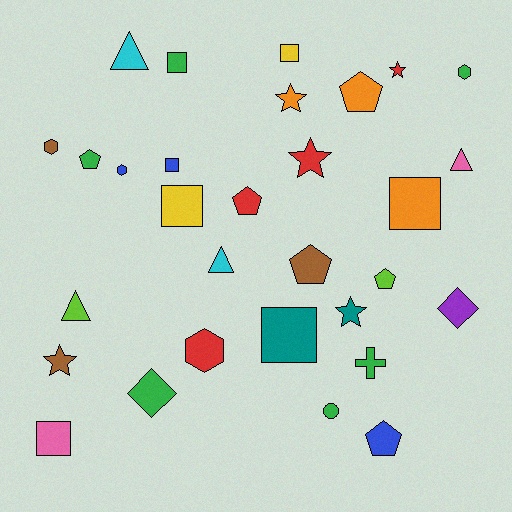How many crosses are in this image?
There is 1 cross.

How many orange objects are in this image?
There are 3 orange objects.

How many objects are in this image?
There are 30 objects.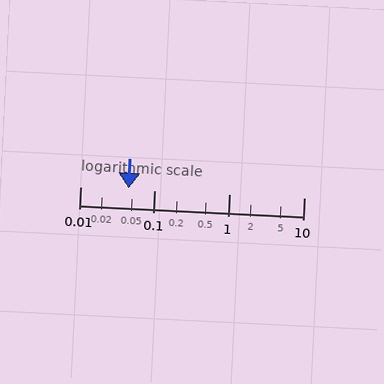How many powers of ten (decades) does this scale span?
The scale spans 3 decades, from 0.01 to 10.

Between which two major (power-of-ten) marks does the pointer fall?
The pointer is between 0.01 and 0.1.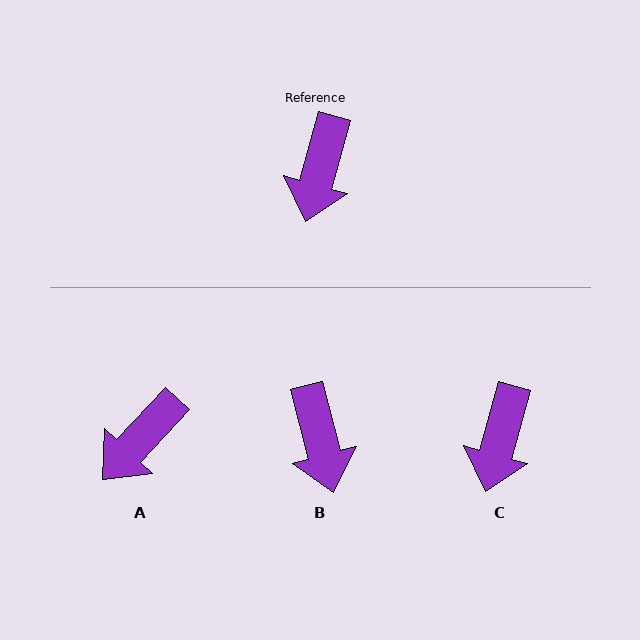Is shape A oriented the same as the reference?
No, it is off by about 27 degrees.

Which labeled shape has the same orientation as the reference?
C.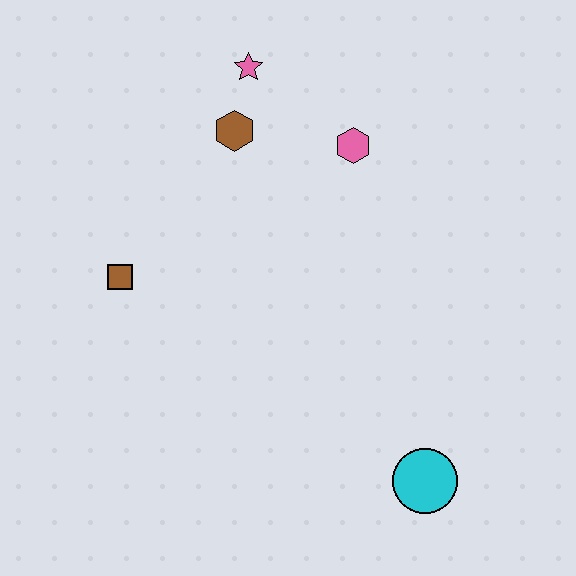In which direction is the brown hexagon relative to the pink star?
The brown hexagon is below the pink star.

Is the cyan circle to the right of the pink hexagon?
Yes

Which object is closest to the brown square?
The brown hexagon is closest to the brown square.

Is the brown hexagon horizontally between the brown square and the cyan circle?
Yes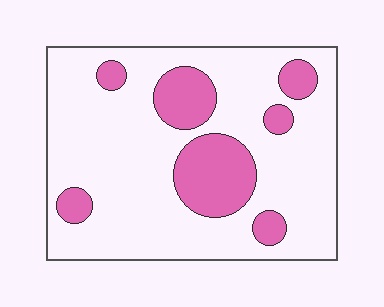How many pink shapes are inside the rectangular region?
7.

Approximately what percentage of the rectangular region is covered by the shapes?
Approximately 20%.